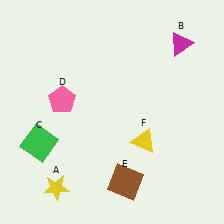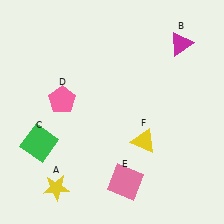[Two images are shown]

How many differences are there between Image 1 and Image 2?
There is 1 difference between the two images.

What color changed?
The square (E) changed from brown in Image 1 to pink in Image 2.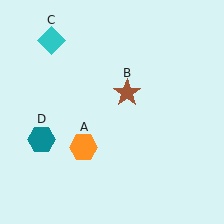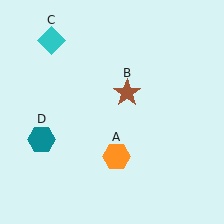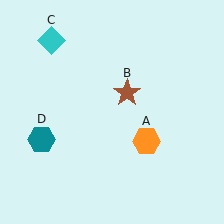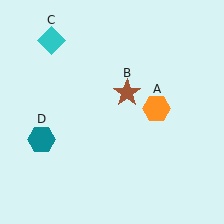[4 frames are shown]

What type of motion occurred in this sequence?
The orange hexagon (object A) rotated counterclockwise around the center of the scene.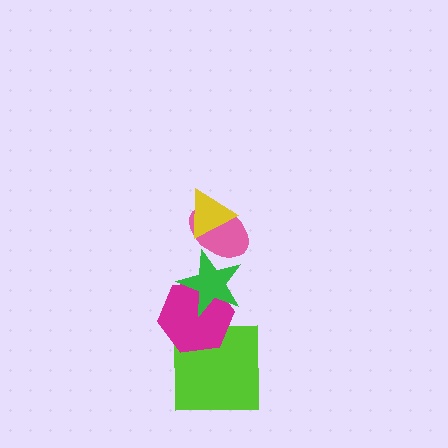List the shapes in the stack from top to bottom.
From top to bottom: the yellow triangle, the pink ellipse, the green star, the magenta hexagon, the lime square.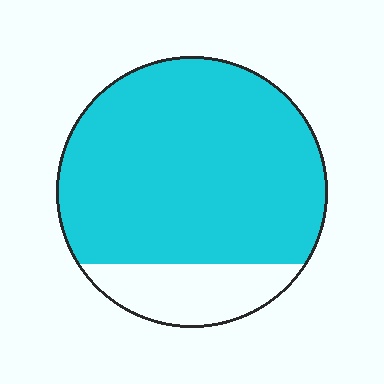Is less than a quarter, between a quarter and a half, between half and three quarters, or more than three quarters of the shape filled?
More than three quarters.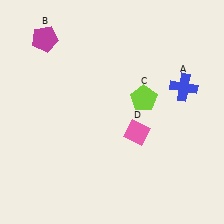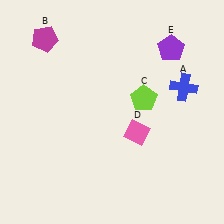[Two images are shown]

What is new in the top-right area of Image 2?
A purple pentagon (E) was added in the top-right area of Image 2.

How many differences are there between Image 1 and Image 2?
There is 1 difference between the two images.